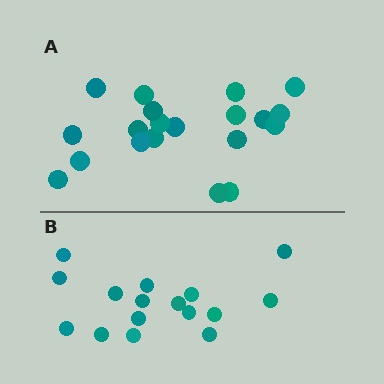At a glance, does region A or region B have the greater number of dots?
Region A (the top region) has more dots.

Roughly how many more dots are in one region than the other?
Region A has about 4 more dots than region B.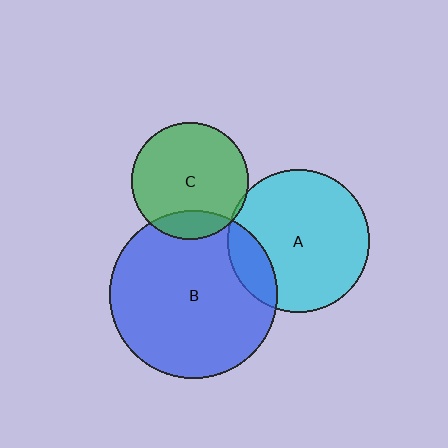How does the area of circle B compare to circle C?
Approximately 2.1 times.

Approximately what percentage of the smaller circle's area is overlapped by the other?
Approximately 5%.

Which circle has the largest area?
Circle B (blue).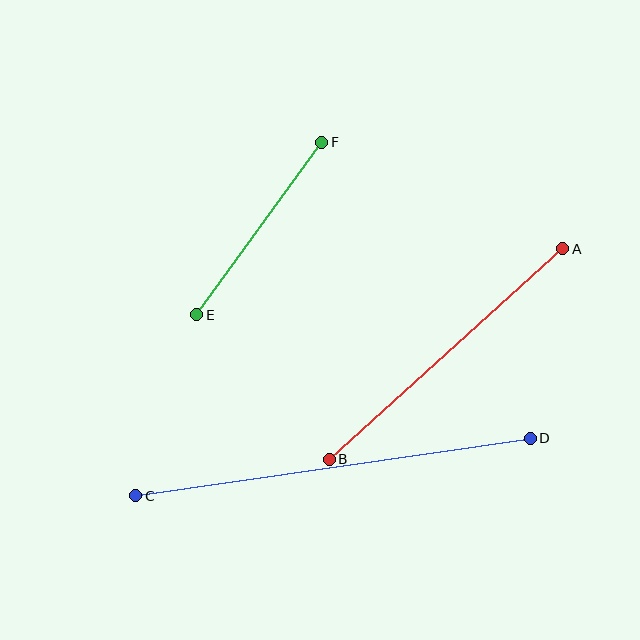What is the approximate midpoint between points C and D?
The midpoint is at approximately (333, 467) pixels.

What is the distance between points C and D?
The distance is approximately 399 pixels.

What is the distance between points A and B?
The distance is approximately 314 pixels.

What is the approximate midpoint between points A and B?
The midpoint is at approximately (446, 354) pixels.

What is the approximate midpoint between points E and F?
The midpoint is at approximately (259, 229) pixels.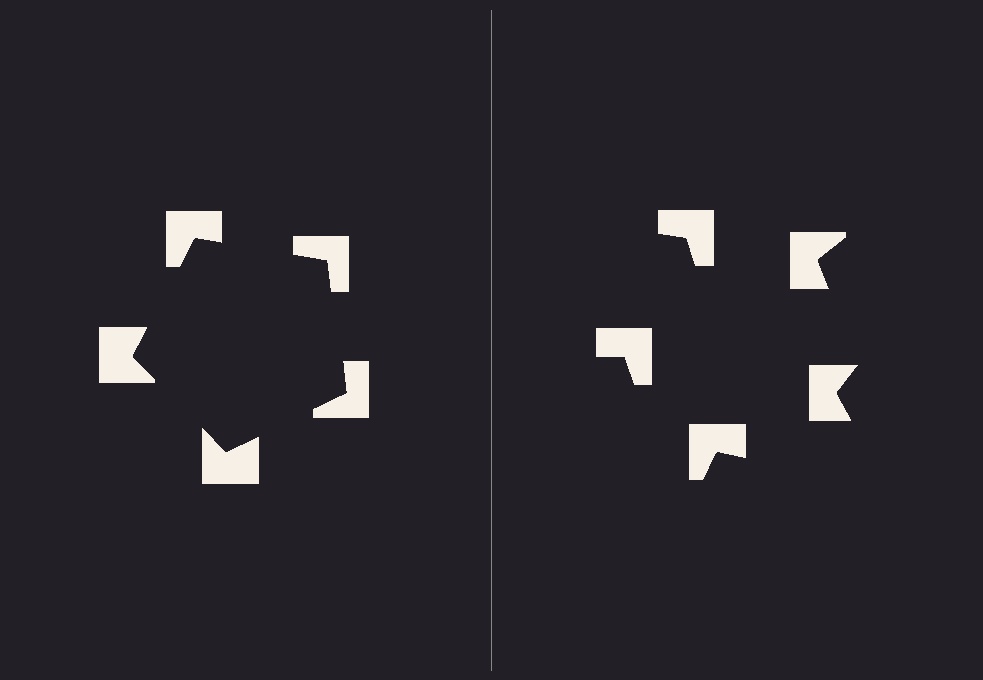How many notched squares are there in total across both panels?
10 — 5 on each side.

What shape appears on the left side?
An illusory pentagon.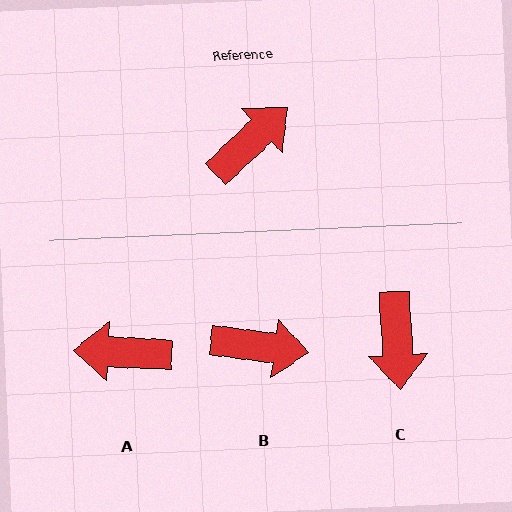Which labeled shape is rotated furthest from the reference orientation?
A, about 135 degrees away.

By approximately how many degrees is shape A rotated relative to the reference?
Approximately 135 degrees counter-clockwise.